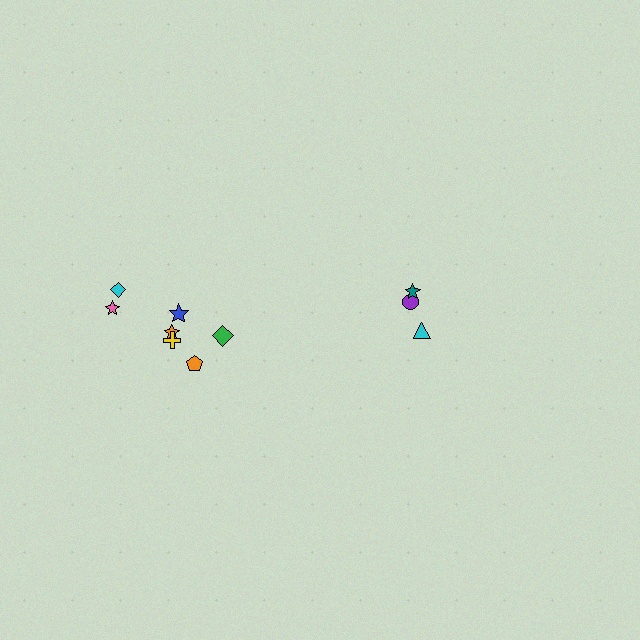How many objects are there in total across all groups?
There are 10 objects.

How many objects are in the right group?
There are 3 objects.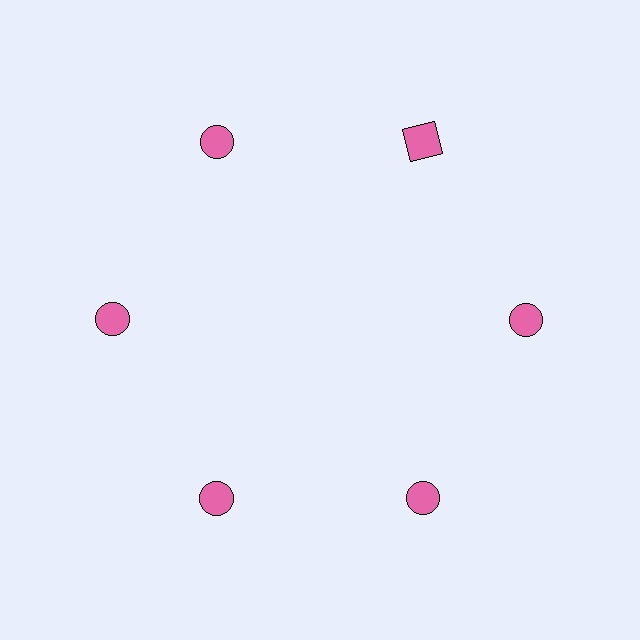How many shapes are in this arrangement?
There are 6 shapes arranged in a ring pattern.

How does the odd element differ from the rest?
It has a different shape: square instead of circle.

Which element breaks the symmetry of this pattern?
The pink square at roughly the 1 o'clock position breaks the symmetry. All other shapes are pink circles.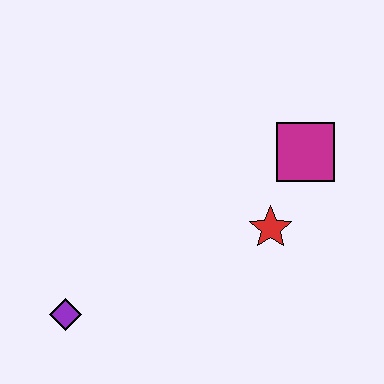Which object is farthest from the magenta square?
The purple diamond is farthest from the magenta square.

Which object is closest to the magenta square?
The red star is closest to the magenta square.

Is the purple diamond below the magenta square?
Yes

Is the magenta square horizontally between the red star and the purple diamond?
No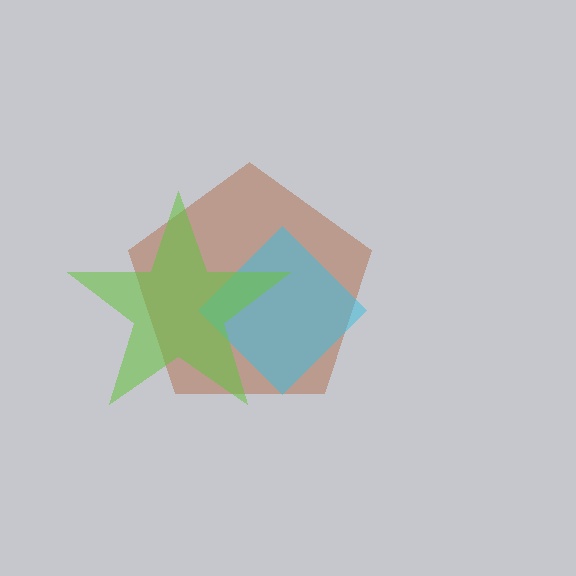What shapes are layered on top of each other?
The layered shapes are: a brown pentagon, a cyan diamond, a lime star.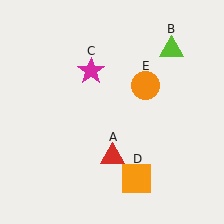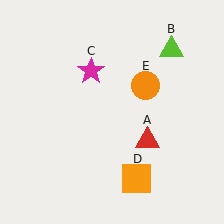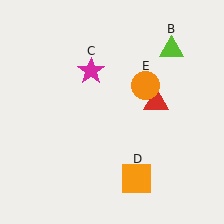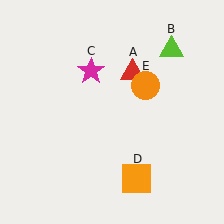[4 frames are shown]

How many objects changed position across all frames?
1 object changed position: red triangle (object A).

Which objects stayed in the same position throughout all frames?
Lime triangle (object B) and magenta star (object C) and orange square (object D) and orange circle (object E) remained stationary.